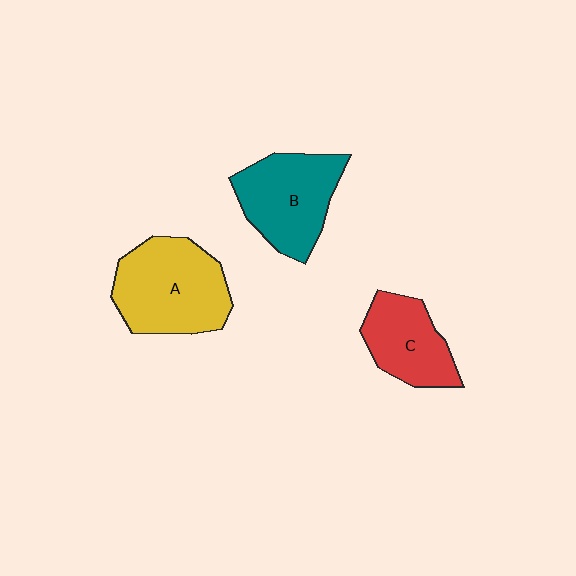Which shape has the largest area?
Shape A (yellow).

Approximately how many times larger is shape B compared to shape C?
Approximately 1.3 times.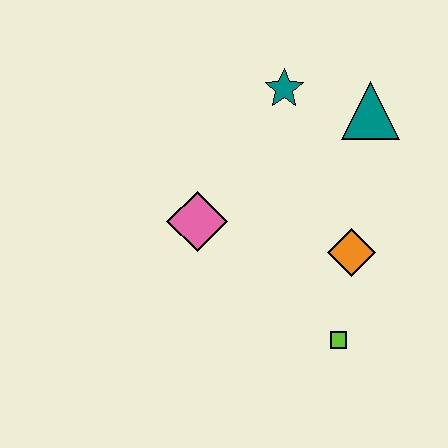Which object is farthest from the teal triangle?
The lime square is farthest from the teal triangle.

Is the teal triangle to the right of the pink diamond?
Yes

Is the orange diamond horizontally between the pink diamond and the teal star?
No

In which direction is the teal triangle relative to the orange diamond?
The teal triangle is above the orange diamond.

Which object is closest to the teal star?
The teal triangle is closest to the teal star.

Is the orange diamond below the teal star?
Yes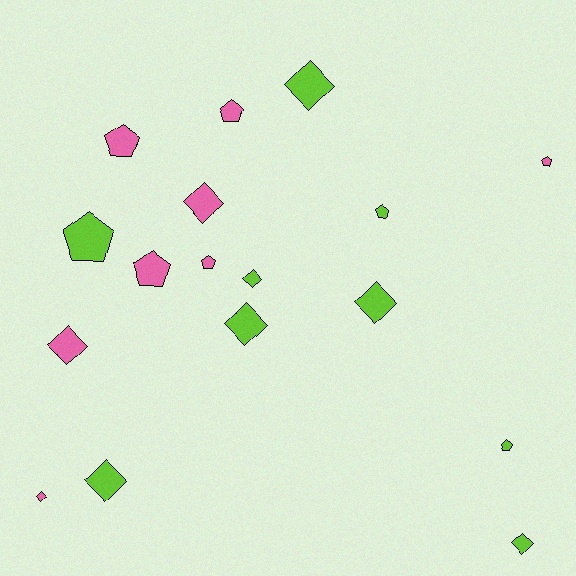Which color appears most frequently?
Lime, with 9 objects.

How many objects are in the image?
There are 17 objects.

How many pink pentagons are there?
There are 5 pink pentagons.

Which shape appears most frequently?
Diamond, with 9 objects.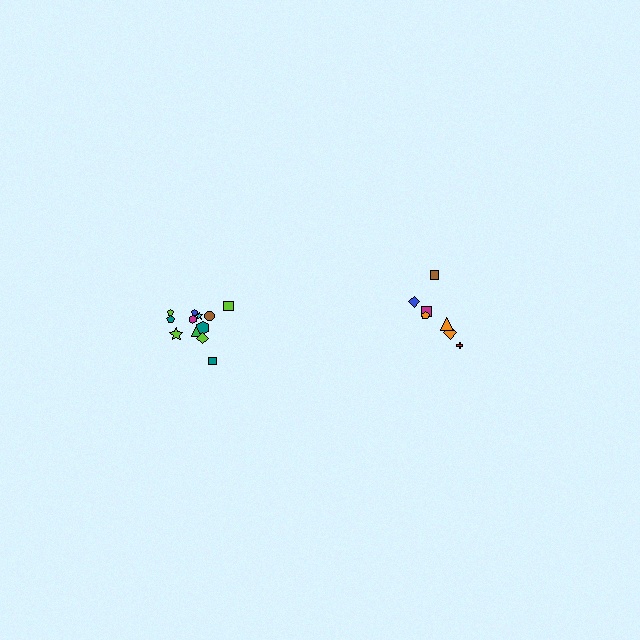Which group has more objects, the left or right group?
The left group.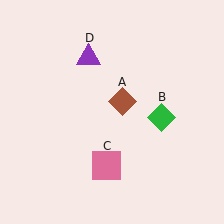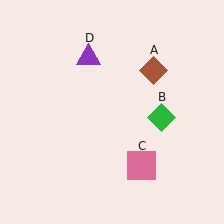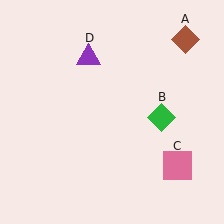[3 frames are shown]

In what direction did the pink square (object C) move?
The pink square (object C) moved right.